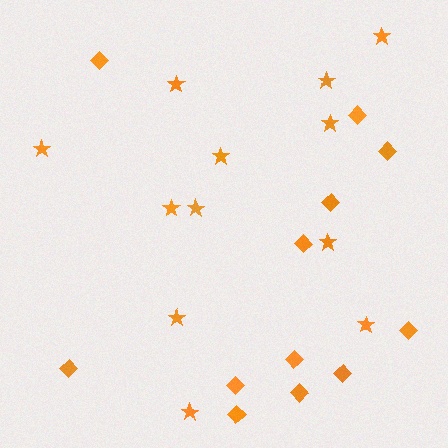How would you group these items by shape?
There are 2 groups: one group of diamonds (12) and one group of stars (12).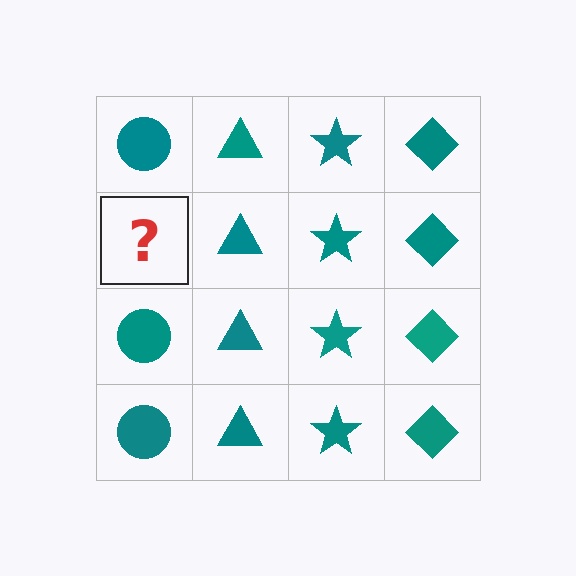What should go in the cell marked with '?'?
The missing cell should contain a teal circle.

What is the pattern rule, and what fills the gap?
The rule is that each column has a consistent shape. The gap should be filled with a teal circle.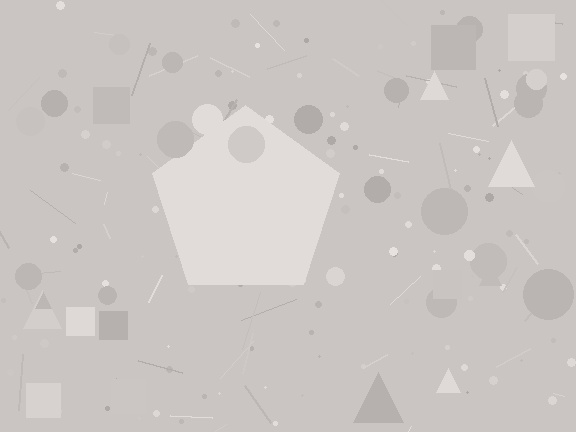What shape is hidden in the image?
A pentagon is hidden in the image.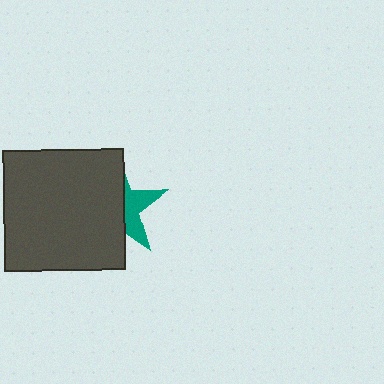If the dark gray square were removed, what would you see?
You would see the complete teal star.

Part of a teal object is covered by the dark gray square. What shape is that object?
It is a star.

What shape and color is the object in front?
The object in front is a dark gray square.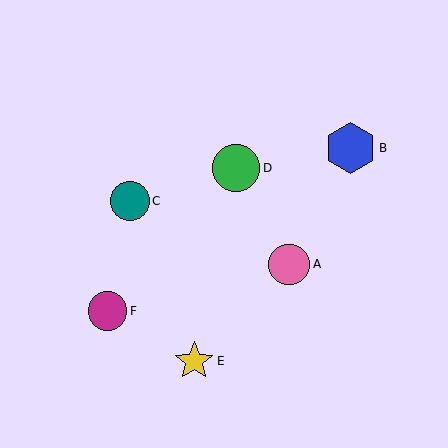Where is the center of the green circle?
The center of the green circle is at (236, 168).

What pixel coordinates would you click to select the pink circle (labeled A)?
Click at (289, 264) to select the pink circle A.